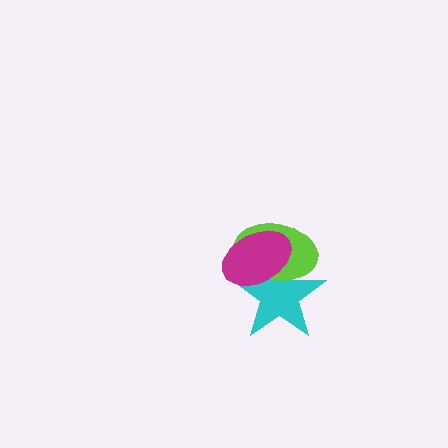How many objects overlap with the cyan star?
2 objects overlap with the cyan star.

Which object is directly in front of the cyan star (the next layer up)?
The lime ellipse is directly in front of the cyan star.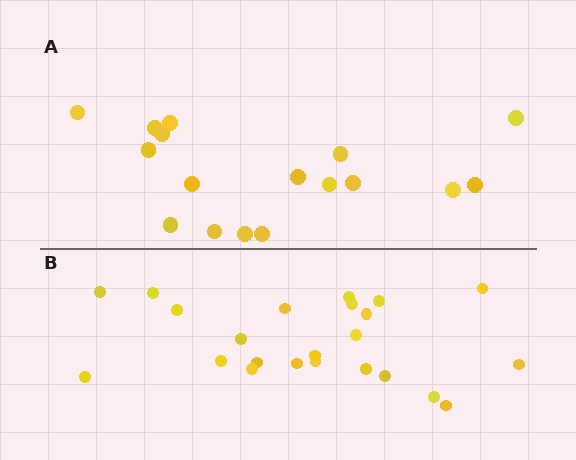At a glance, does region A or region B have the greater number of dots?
Region B (the bottom region) has more dots.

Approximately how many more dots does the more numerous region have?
Region B has about 6 more dots than region A.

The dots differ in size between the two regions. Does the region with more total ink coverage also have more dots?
No. Region A has more total ink coverage because its dots are larger, but region B actually contains more individual dots. Total area can be misleading — the number of items is what matters here.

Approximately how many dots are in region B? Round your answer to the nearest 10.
About 20 dots. (The exact count is 23, which rounds to 20.)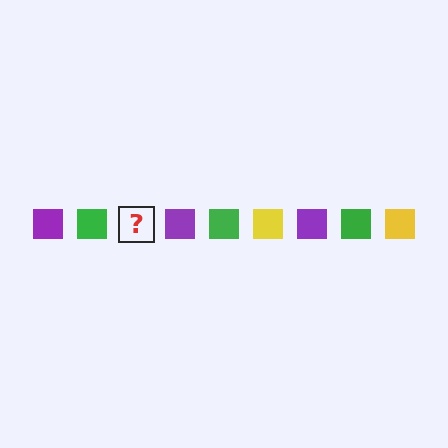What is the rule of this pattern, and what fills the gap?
The rule is that the pattern cycles through purple, green, yellow squares. The gap should be filled with a yellow square.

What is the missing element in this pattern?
The missing element is a yellow square.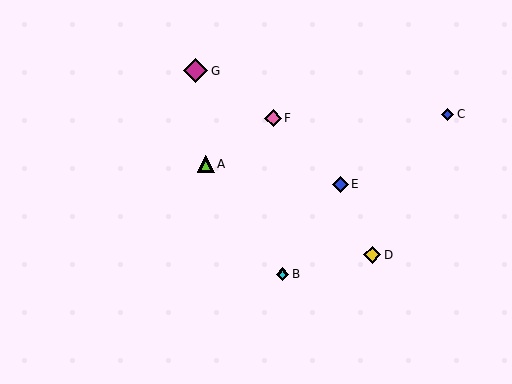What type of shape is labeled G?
Shape G is a magenta diamond.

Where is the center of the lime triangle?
The center of the lime triangle is at (206, 164).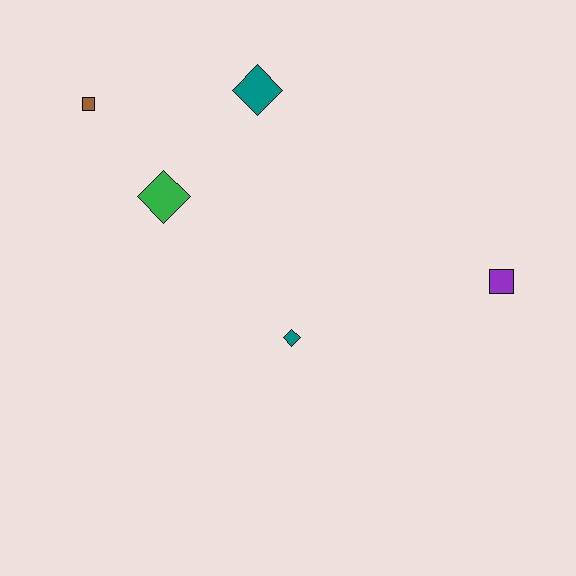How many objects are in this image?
There are 5 objects.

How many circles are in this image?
There are no circles.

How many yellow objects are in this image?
There are no yellow objects.